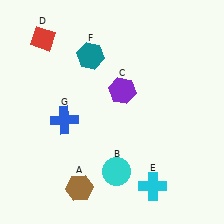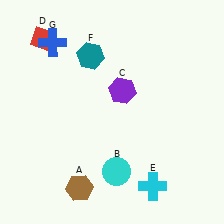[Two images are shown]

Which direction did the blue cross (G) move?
The blue cross (G) moved up.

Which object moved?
The blue cross (G) moved up.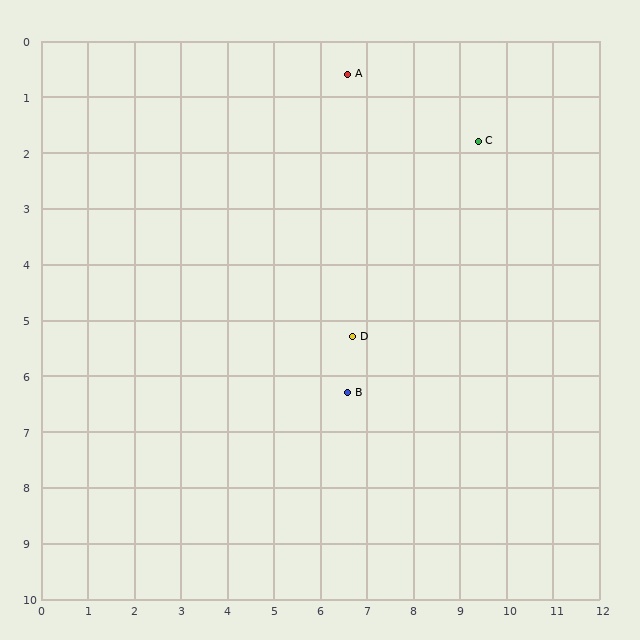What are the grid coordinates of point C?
Point C is at approximately (9.4, 1.8).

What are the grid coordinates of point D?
Point D is at approximately (6.7, 5.3).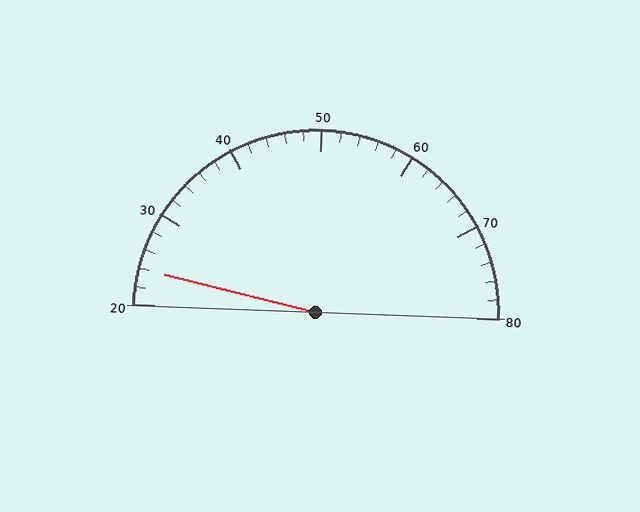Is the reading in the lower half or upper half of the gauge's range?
The reading is in the lower half of the range (20 to 80).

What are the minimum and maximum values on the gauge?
The gauge ranges from 20 to 80.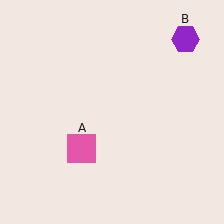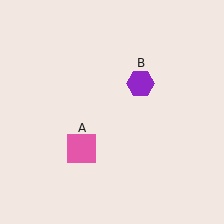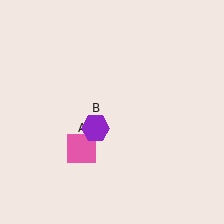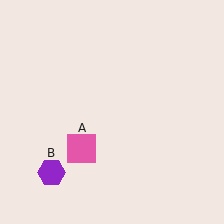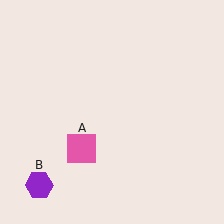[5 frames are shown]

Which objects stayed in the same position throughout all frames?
Pink square (object A) remained stationary.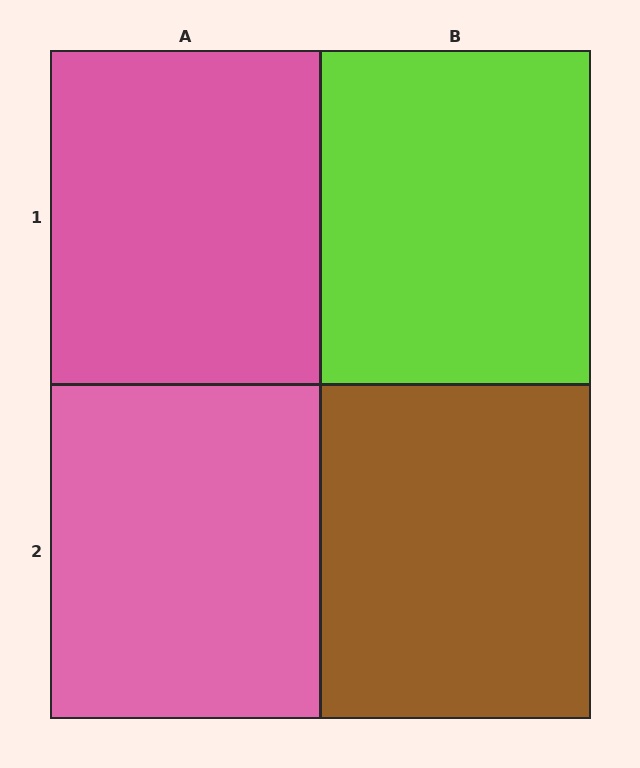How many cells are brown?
1 cell is brown.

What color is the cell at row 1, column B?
Lime.